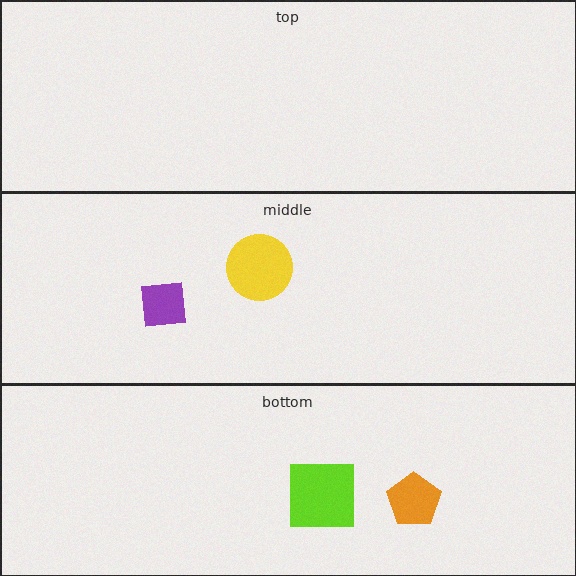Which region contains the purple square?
The middle region.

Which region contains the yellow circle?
The middle region.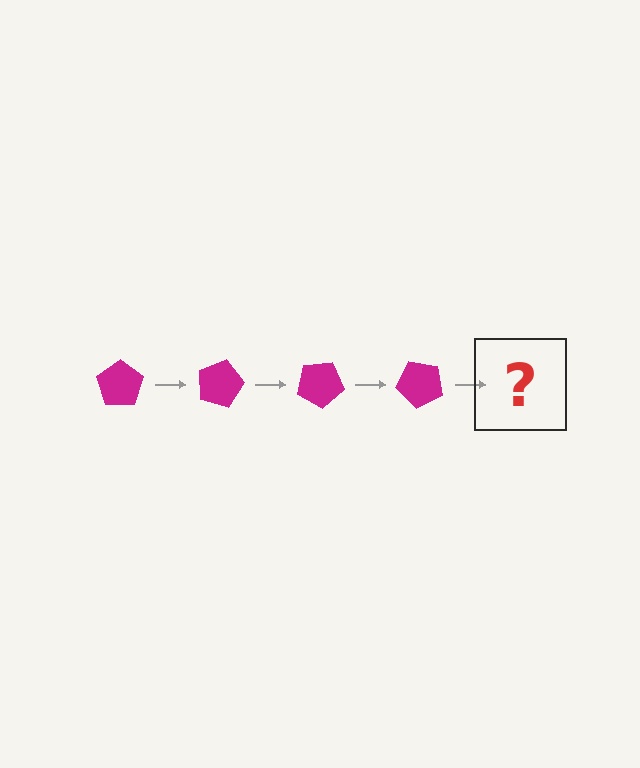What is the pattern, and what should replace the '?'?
The pattern is that the pentagon rotates 15 degrees each step. The '?' should be a magenta pentagon rotated 60 degrees.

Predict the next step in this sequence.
The next step is a magenta pentagon rotated 60 degrees.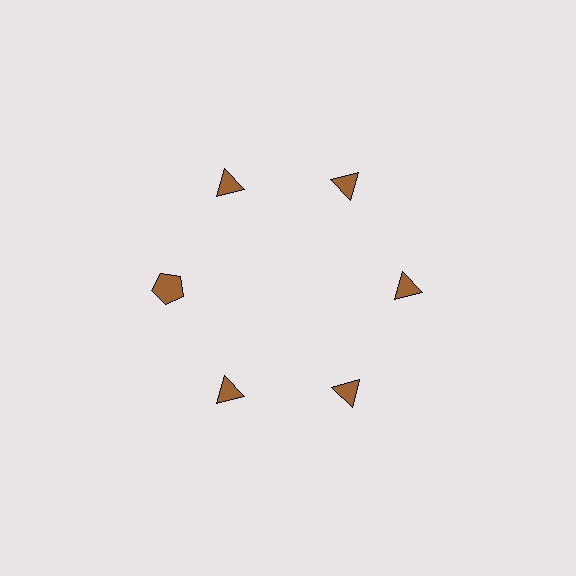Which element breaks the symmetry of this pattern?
The brown pentagon at roughly the 9 o'clock position breaks the symmetry. All other shapes are brown triangles.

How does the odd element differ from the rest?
It has a different shape: pentagon instead of triangle.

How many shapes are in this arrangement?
There are 6 shapes arranged in a ring pattern.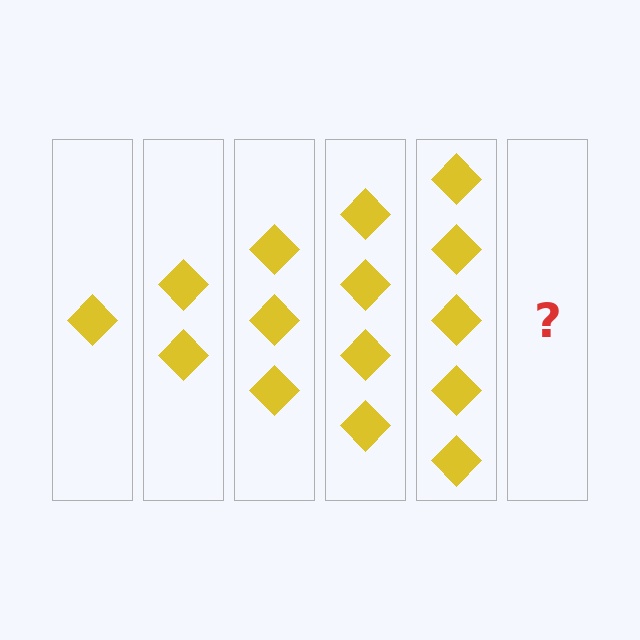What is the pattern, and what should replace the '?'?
The pattern is that each step adds one more diamond. The '?' should be 6 diamonds.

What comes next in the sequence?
The next element should be 6 diamonds.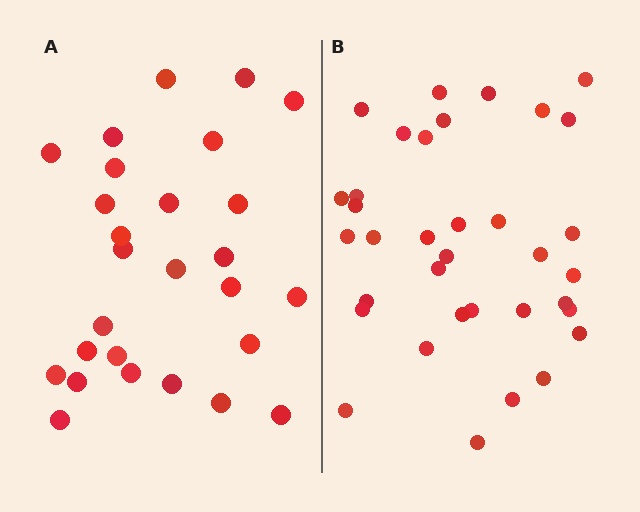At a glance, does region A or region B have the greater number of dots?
Region B (the right region) has more dots.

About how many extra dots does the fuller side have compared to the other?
Region B has roughly 8 or so more dots than region A.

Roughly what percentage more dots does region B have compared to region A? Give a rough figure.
About 30% more.